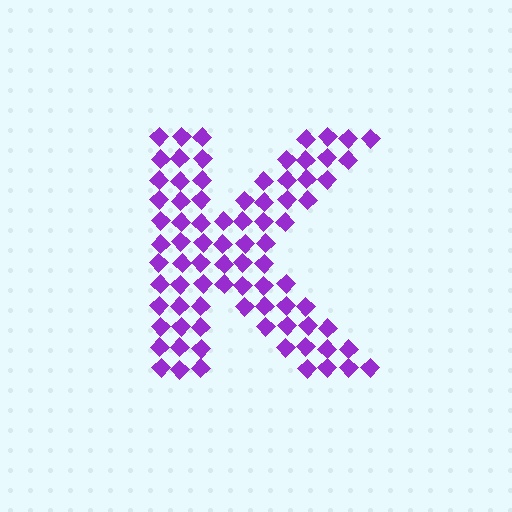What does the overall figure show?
The overall figure shows the letter K.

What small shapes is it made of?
It is made of small diamonds.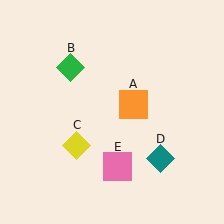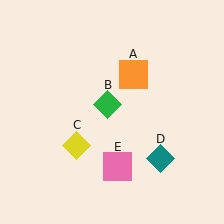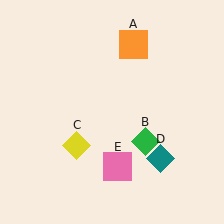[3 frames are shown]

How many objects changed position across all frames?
2 objects changed position: orange square (object A), green diamond (object B).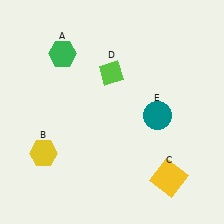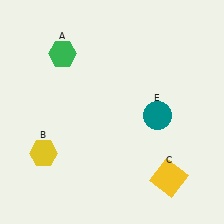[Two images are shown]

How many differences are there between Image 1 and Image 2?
There is 1 difference between the two images.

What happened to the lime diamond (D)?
The lime diamond (D) was removed in Image 2. It was in the top-left area of Image 1.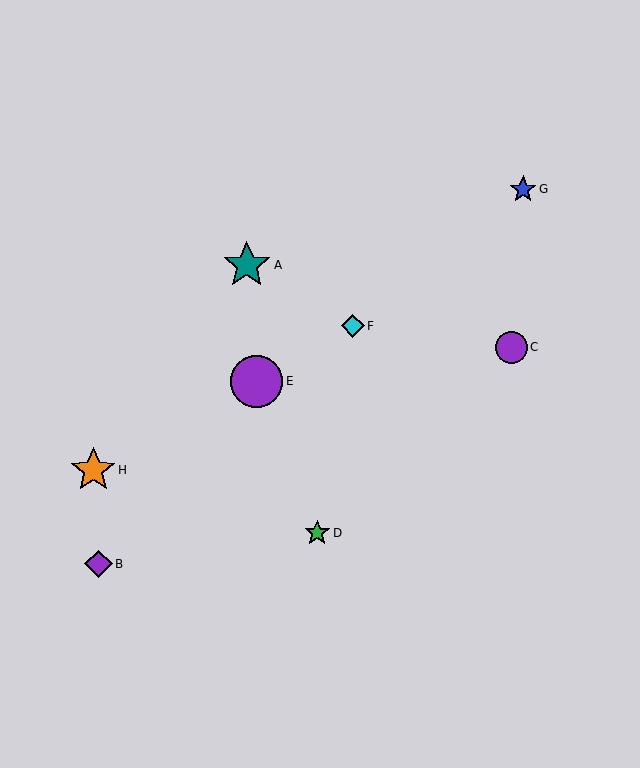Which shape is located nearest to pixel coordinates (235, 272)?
The teal star (labeled A) at (247, 265) is nearest to that location.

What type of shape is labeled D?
Shape D is a green star.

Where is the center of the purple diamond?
The center of the purple diamond is at (98, 564).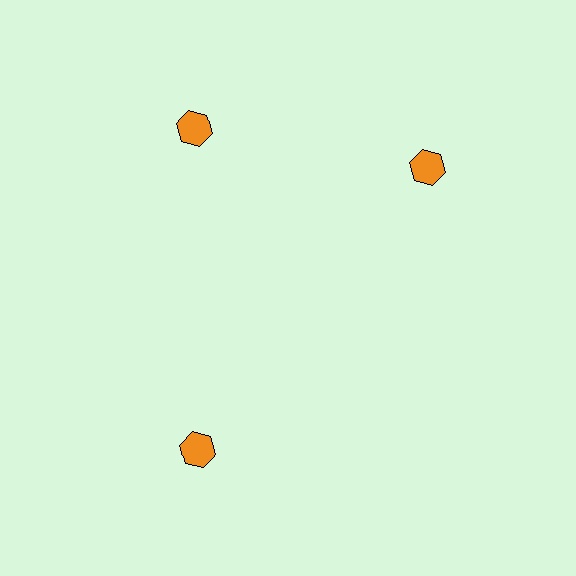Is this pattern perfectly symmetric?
No. The 3 orange hexagons are arranged in a ring, but one element near the 3 o'clock position is rotated out of alignment along the ring, breaking the 3-fold rotational symmetry.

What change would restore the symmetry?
The symmetry would be restored by rotating it back into even spacing with its neighbors so that all 3 hexagons sit at equal angles and equal distance from the center.